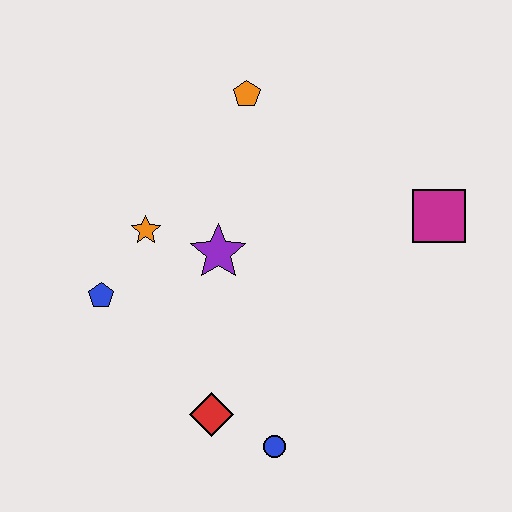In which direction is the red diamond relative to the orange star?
The red diamond is below the orange star.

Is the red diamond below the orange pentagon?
Yes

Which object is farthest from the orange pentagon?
The blue circle is farthest from the orange pentagon.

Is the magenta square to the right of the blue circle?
Yes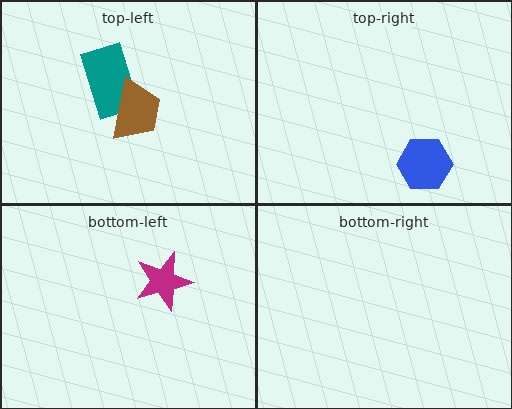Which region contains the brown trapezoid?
The top-left region.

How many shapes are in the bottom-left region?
1.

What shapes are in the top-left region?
The teal rectangle, the brown trapezoid.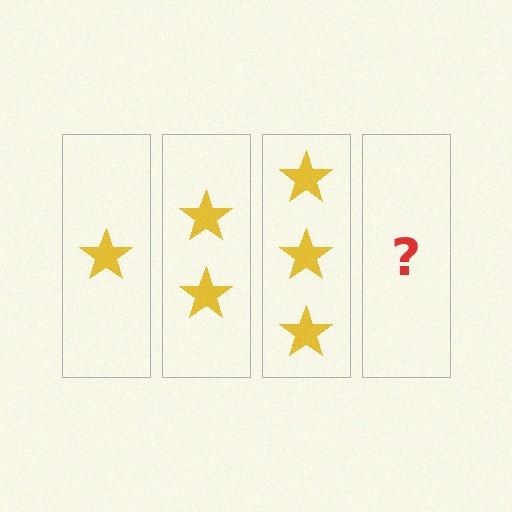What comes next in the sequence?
The next element should be 4 stars.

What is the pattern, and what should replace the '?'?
The pattern is that each step adds one more star. The '?' should be 4 stars.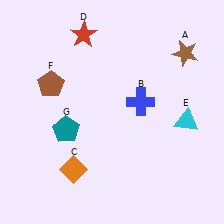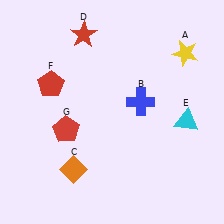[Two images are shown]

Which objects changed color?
A changed from brown to yellow. F changed from brown to red. G changed from teal to red.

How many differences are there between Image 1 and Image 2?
There are 3 differences between the two images.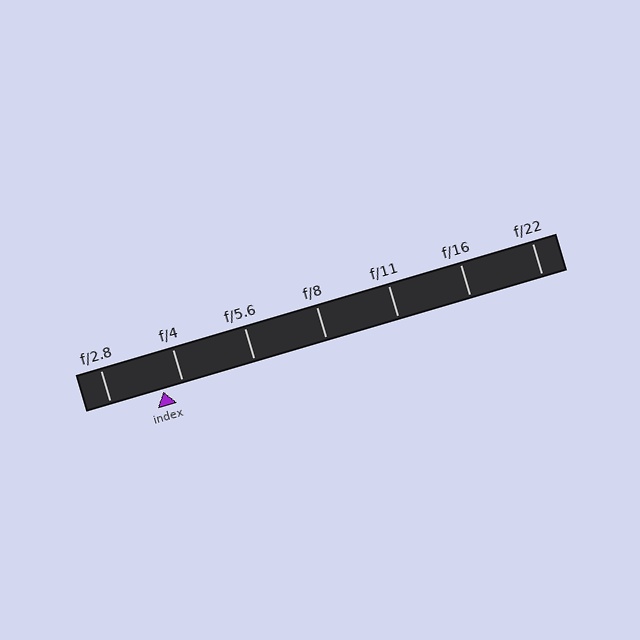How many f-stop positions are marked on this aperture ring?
There are 7 f-stop positions marked.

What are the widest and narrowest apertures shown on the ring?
The widest aperture shown is f/2.8 and the narrowest is f/22.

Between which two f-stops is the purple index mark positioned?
The index mark is between f/2.8 and f/4.